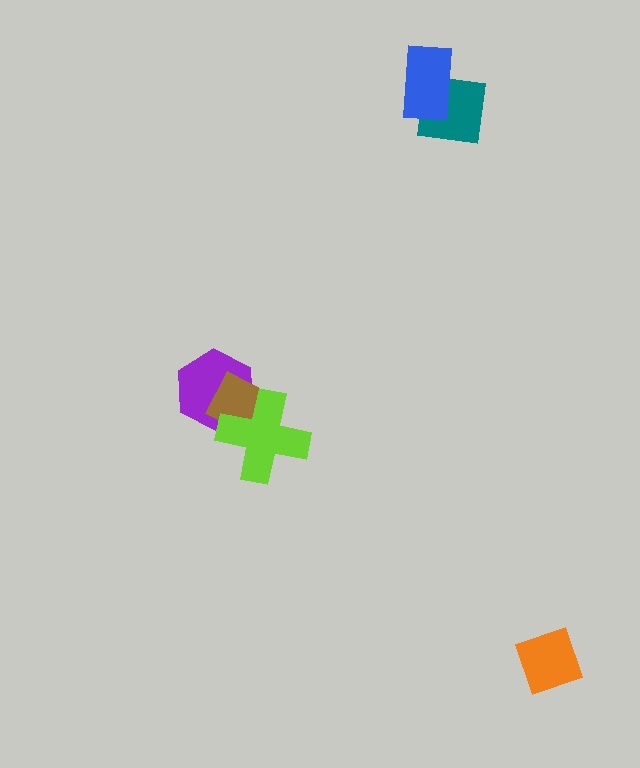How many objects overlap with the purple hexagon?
2 objects overlap with the purple hexagon.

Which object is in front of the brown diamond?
The lime cross is in front of the brown diamond.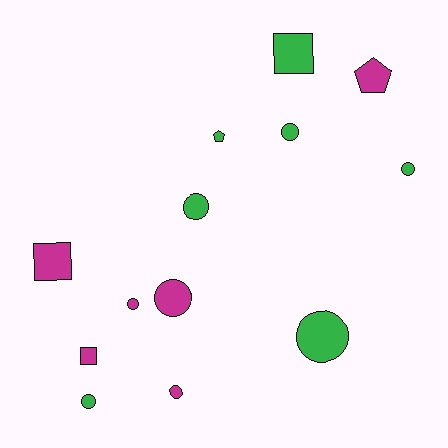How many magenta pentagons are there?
There is 1 magenta pentagon.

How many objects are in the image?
There are 13 objects.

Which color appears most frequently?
Green, with 7 objects.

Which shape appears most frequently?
Circle, with 8 objects.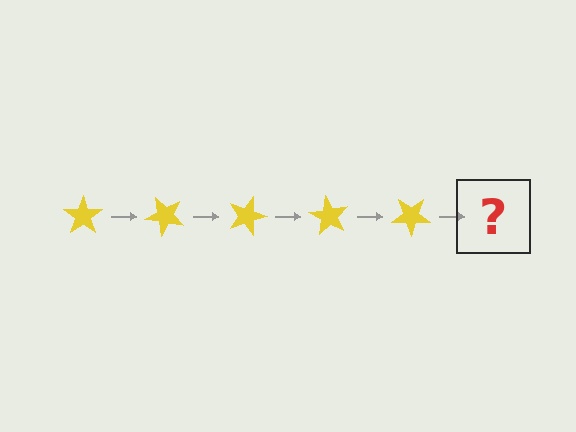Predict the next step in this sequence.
The next step is a yellow star rotated 225 degrees.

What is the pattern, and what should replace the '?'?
The pattern is that the star rotates 45 degrees each step. The '?' should be a yellow star rotated 225 degrees.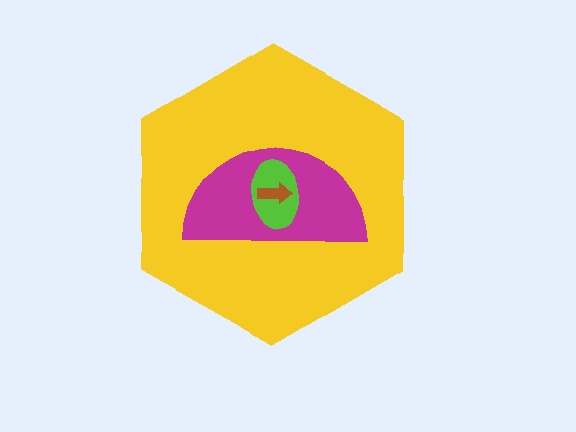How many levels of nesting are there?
4.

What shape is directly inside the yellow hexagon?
The magenta semicircle.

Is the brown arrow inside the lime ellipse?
Yes.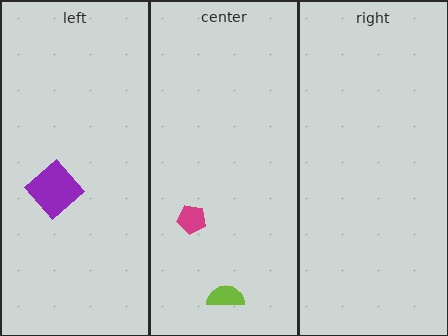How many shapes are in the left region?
1.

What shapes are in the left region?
The purple diamond.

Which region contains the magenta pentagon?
The center region.